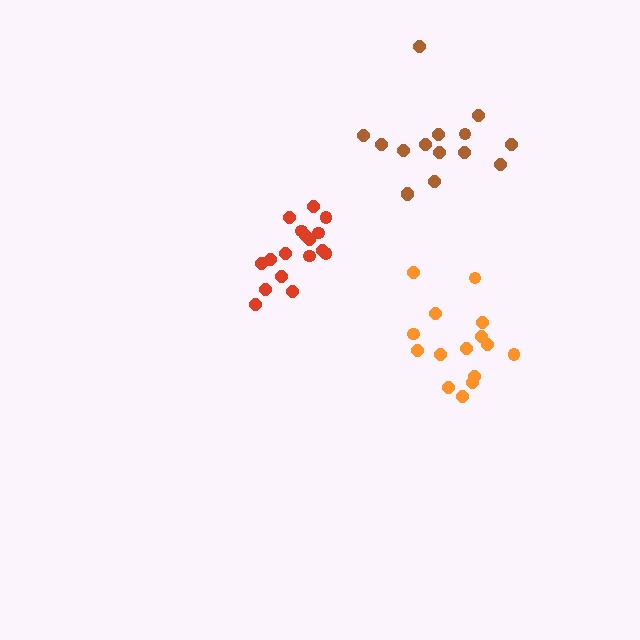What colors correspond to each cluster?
The clusters are colored: red, brown, orange.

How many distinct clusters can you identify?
There are 3 distinct clusters.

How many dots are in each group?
Group 1: 17 dots, Group 2: 15 dots, Group 3: 15 dots (47 total).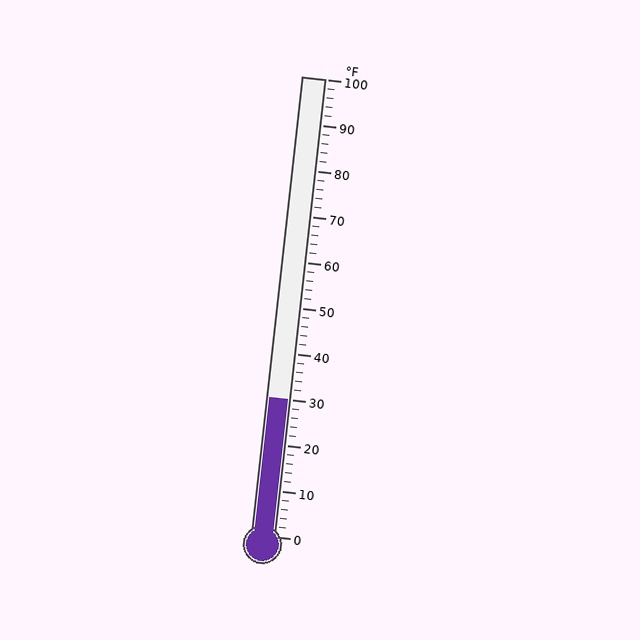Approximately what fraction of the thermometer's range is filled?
The thermometer is filled to approximately 30% of its range.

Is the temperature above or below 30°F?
The temperature is at 30°F.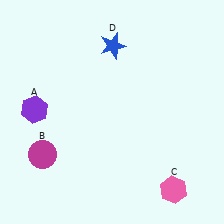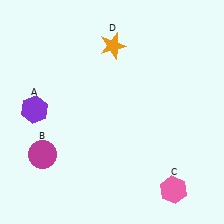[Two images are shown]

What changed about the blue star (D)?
In Image 1, D is blue. In Image 2, it changed to orange.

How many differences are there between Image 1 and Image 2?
There is 1 difference between the two images.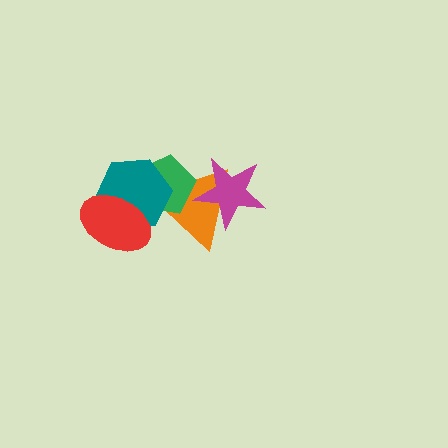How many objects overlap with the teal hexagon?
3 objects overlap with the teal hexagon.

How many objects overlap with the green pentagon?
3 objects overlap with the green pentagon.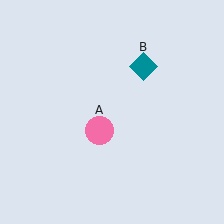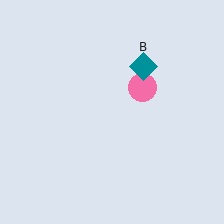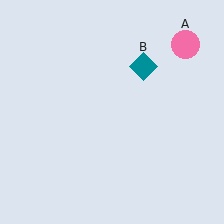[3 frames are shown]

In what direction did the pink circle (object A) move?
The pink circle (object A) moved up and to the right.